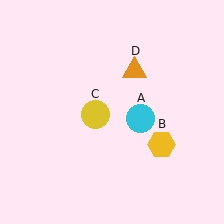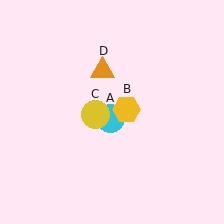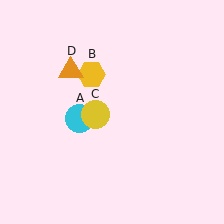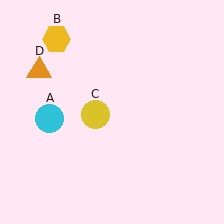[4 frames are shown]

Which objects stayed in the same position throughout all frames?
Yellow circle (object C) remained stationary.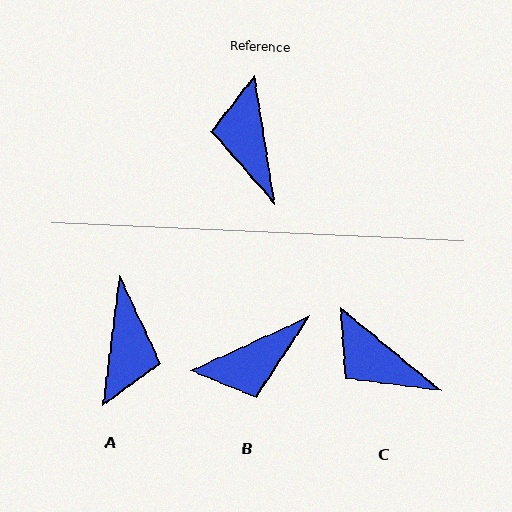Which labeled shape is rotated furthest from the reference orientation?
A, about 164 degrees away.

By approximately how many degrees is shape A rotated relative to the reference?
Approximately 164 degrees counter-clockwise.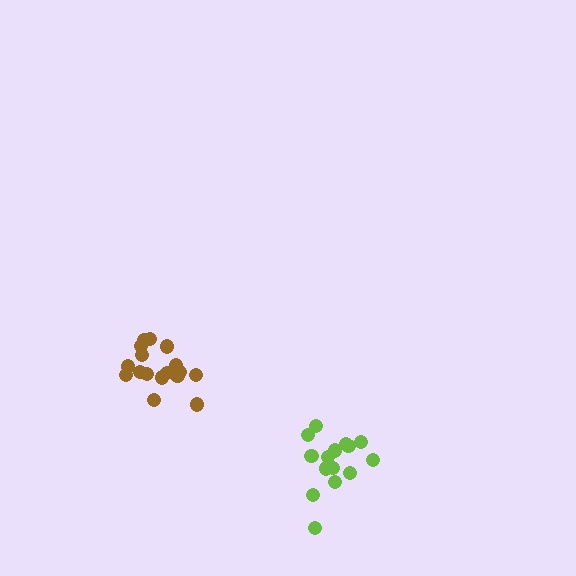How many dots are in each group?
Group 1: 17 dots, Group 2: 15 dots (32 total).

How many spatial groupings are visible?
There are 2 spatial groupings.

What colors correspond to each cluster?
The clusters are colored: brown, lime.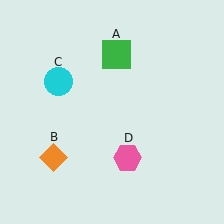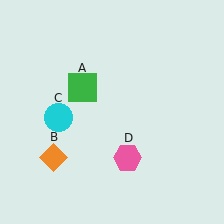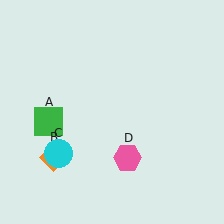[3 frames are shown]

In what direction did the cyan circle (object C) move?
The cyan circle (object C) moved down.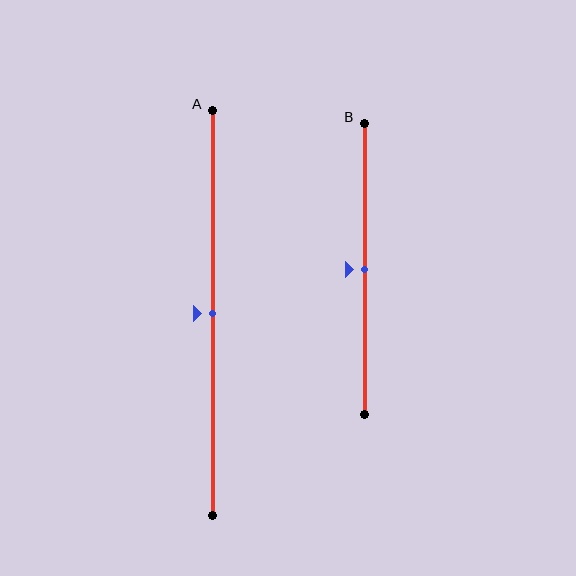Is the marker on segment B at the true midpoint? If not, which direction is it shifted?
Yes, the marker on segment B is at the true midpoint.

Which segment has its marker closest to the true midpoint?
Segment A has its marker closest to the true midpoint.